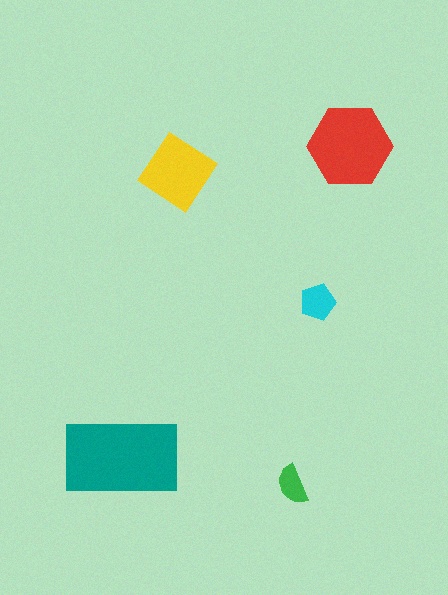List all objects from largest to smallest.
The teal rectangle, the red hexagon, the yellow diamond, the cyan pentagon, the green semicircle.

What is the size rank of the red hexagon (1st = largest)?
2nd.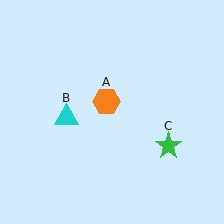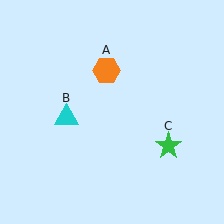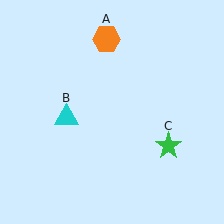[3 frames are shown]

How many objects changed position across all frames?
1 object changed position: orange hexagon (object A).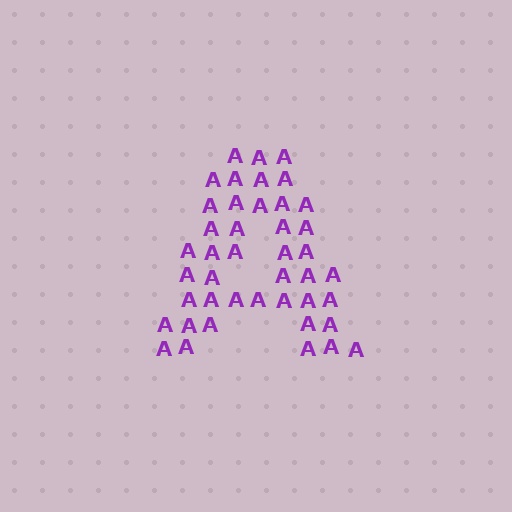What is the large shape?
The large shape is the letter A.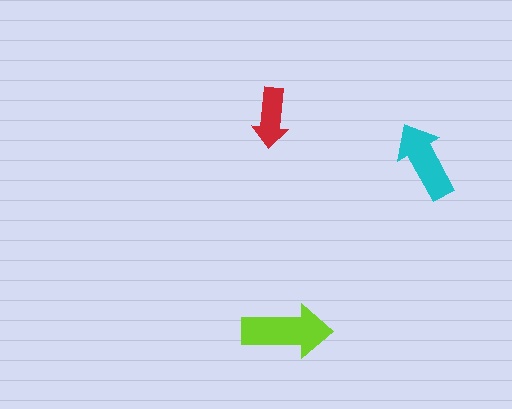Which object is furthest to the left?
The red arrow is leftmost.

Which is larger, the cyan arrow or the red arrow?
The cyan one.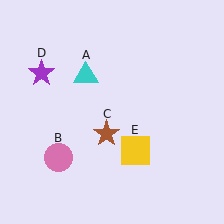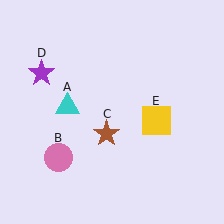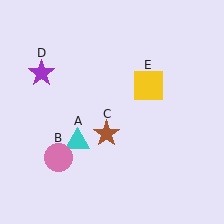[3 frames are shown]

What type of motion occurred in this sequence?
The cyan triangle (object A), yellow square (object E) rotated counterclockwise around the center of the scene.